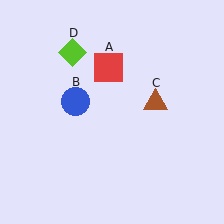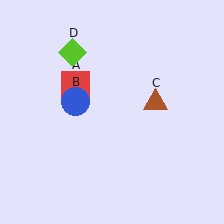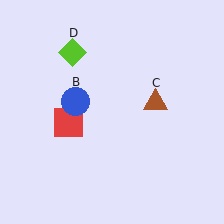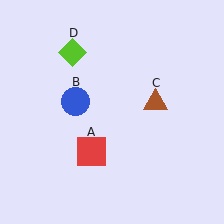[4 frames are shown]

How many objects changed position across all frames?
1 object changed position: red square (object A).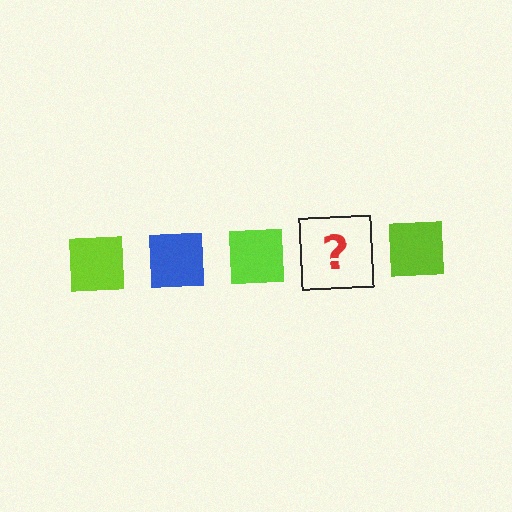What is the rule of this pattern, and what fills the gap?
The rule is that the pattern cycles through lime, blue squares. The gap should be filled with a blue square.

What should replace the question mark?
The question mark should be replaced with a blue square.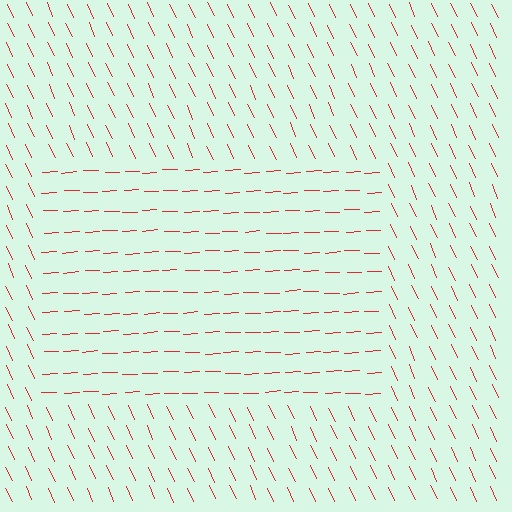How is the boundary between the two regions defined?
The boundary is defined purely by a change in line orientation (approximately 68 degrees difference). All lines are the same color and thickness.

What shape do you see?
I see a rectangle.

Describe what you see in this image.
The image is filled with small red line segments. A rectangle region in the image has lines oriented differently from the surrounding lines, creating a visible texture boundary.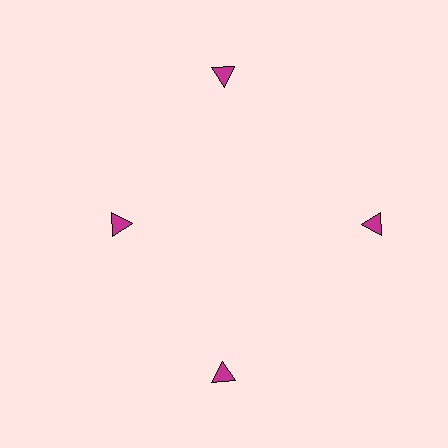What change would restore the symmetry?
The symmetry would be restored by moving it outward, back onto the ring so that all 4 triangles sit at equal angles and equal distance from the center.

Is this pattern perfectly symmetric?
No. The 4 magenta triangles are arranged in a ring, but one element near the 9 o'clock position is pulled inward toward the center, breaking the 4-fold rotational symmetry.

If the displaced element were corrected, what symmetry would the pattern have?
It would have 4-fold rotational symmetry — the pattern would map onto itself every 90 degrees.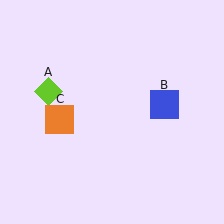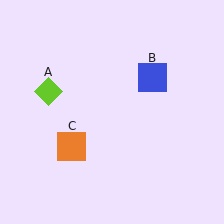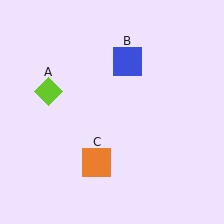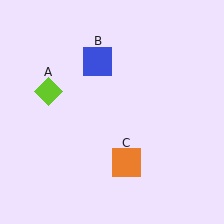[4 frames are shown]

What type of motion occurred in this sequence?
The blue square (object B), orange square (object C) rotated counterclockwise around the center of the scene.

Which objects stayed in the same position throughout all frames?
Lime diamond (object A) remained stationary.